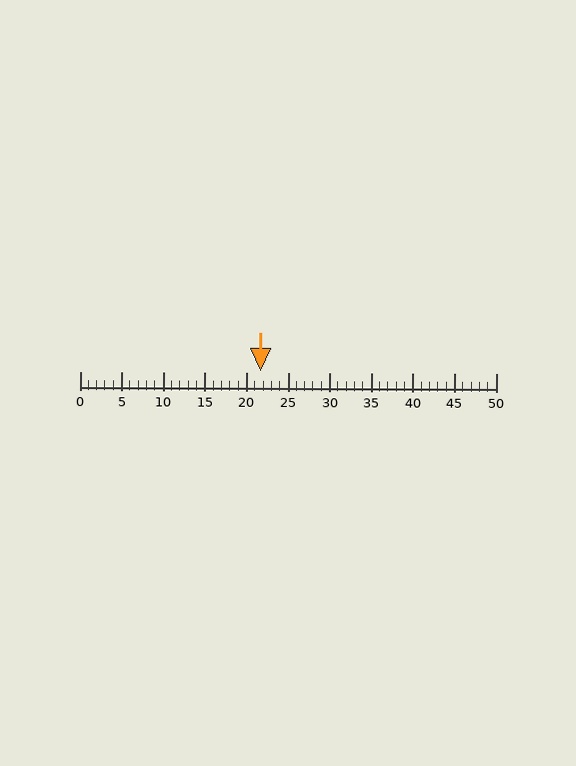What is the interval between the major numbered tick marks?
The major tick marks are spaced 5 units apart.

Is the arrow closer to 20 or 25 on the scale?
The arrow is closer to 20.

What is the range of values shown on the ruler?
The ruler shows values from 0 to 50.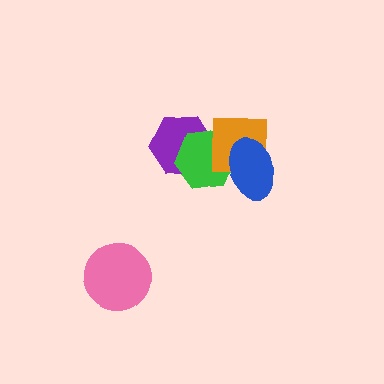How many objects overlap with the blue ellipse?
2 objects overlap with the blue ellipse.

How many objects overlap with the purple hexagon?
1 object overlaps with the purple hexagon.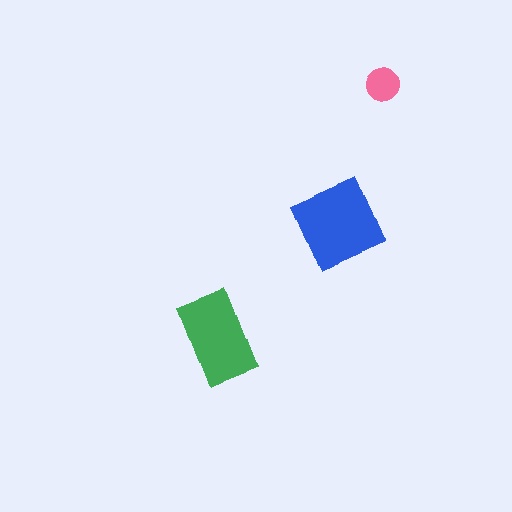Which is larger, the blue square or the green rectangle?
The blue square.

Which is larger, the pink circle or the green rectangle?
The green rectangle.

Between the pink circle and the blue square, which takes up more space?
The blue square.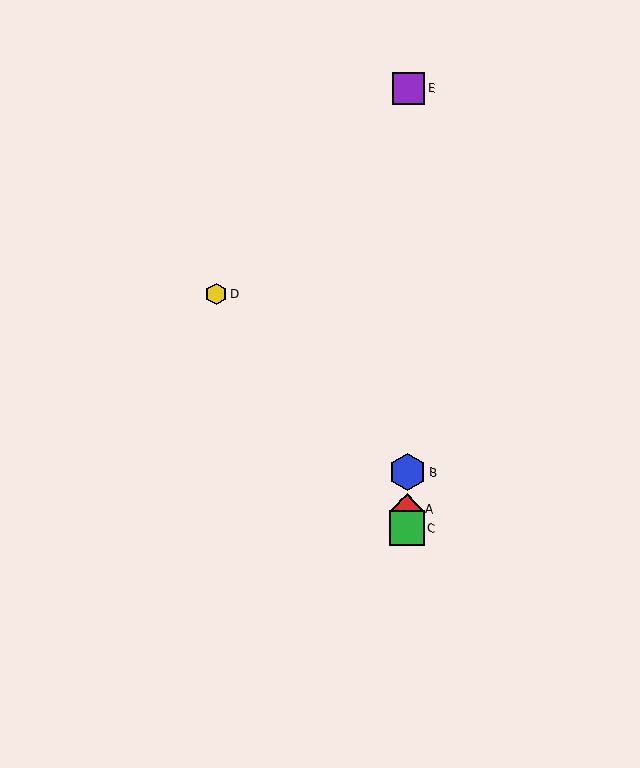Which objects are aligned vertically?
Objects A, B, C, E are aligned vertically.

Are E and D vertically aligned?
No, E is at x≈409 and D is at x≈216.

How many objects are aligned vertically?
4 objects (A, B, C, E) are aligned vertically.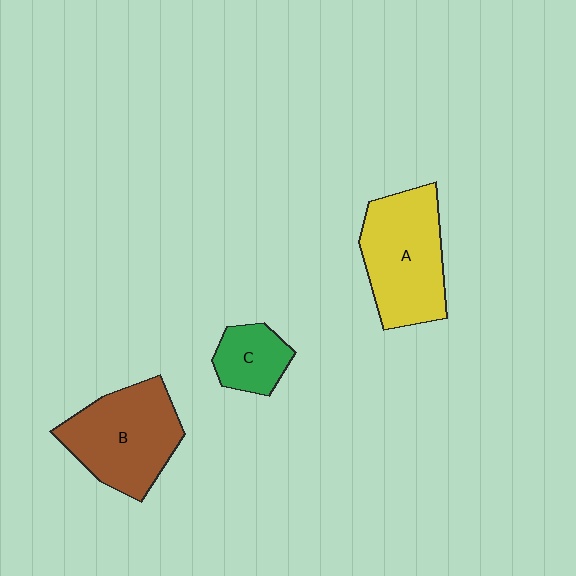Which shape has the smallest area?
Shape C (green).